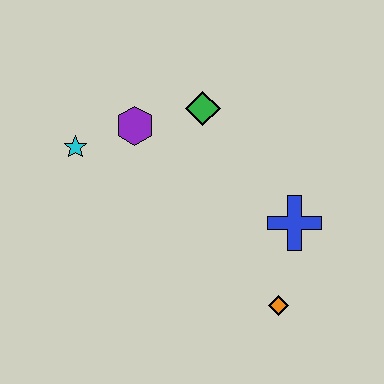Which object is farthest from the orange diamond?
The cyan star is farthest from the orange diamond.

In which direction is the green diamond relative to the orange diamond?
The green diamond is above the orange diamond.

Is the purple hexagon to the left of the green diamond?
Yes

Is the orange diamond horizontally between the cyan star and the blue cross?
Yes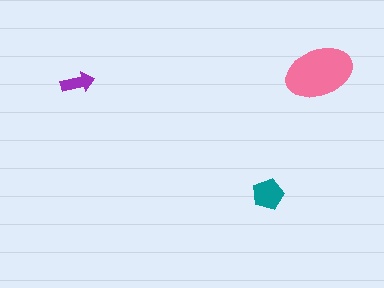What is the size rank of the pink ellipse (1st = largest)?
1st.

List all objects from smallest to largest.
The purple arrow, the teal pentagon, the pink ellipse.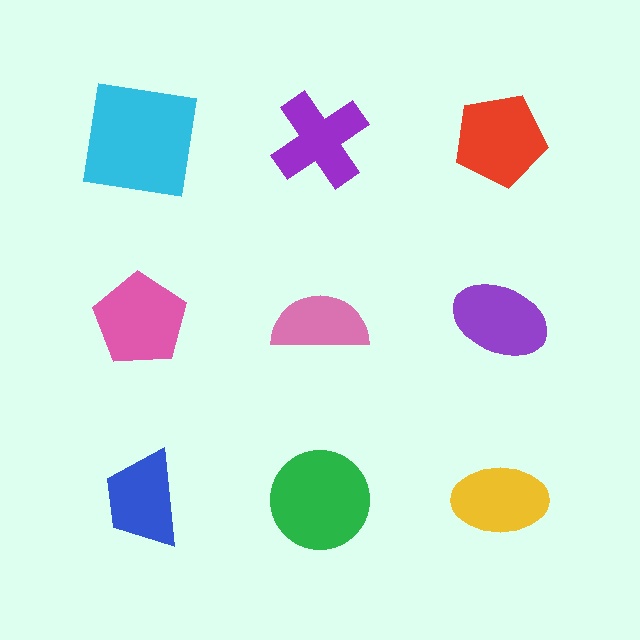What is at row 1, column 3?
A red pentagon.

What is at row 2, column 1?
A pink pentagon.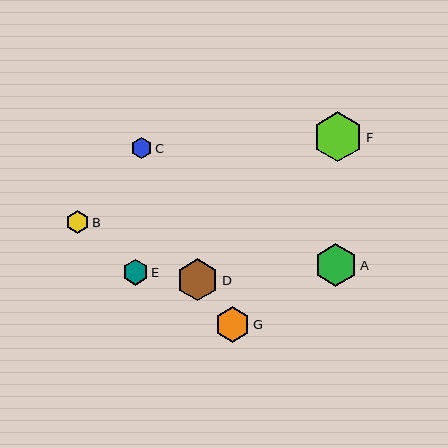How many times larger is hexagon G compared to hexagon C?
Hexagon G is approximately 1.7 times the size of hexagon C.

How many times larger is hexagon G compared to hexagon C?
Hexagon G is approximately 1.7 times the size of hexagon C.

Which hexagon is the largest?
Hexagon F is the largest with a size of approximately 50 pixels.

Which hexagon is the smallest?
Hexagon C is the smallest with a size of approximately 21 pixels.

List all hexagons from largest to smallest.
From largest to smallest: F, A, D, G, E, B, C.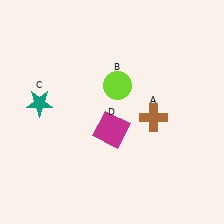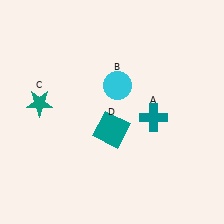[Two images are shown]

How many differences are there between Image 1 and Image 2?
There are 3 differences between the two images.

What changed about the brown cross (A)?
In Image 1, A is brown. In Image 2, it changed to teal.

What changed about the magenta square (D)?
In Image 1, D is magenta. In Image 2, it changed to teal.